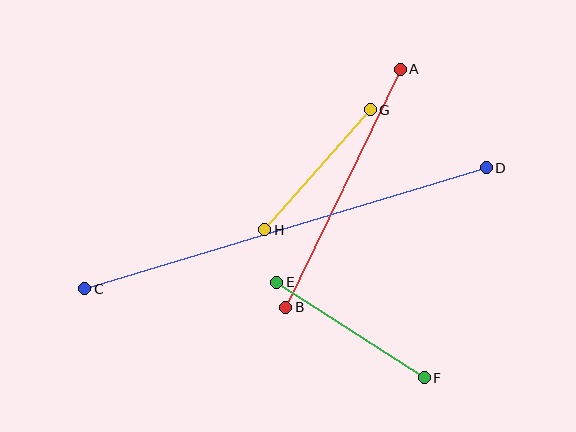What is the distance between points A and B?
The distance is approximately 264 pixels.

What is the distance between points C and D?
The distance is approximately 419 pixels.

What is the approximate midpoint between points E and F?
The midpoint is at approximately (350, 330) pixels.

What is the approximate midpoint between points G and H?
The midpoint is at approximately (318, 170) pixels.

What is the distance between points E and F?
The distance is approximately 176 pixels.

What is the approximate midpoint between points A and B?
The midpoint is at approximately (343, 188) pixels.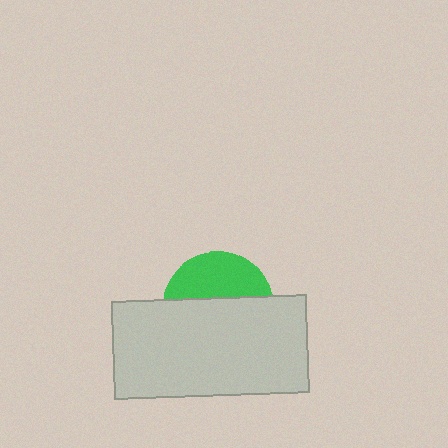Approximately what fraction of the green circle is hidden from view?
Roughly 60% of the green circle is hidden behind the light gray rectangle.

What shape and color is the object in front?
The object in front is a light gray rectangle.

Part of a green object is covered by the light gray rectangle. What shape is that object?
It is a circle.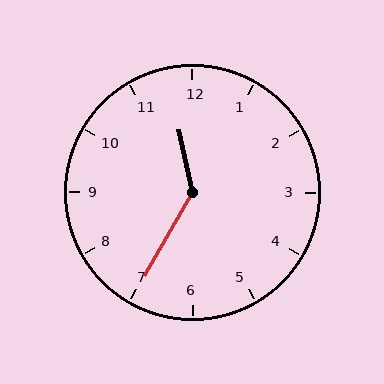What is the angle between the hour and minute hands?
Approximately 138 degrees.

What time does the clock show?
11:35.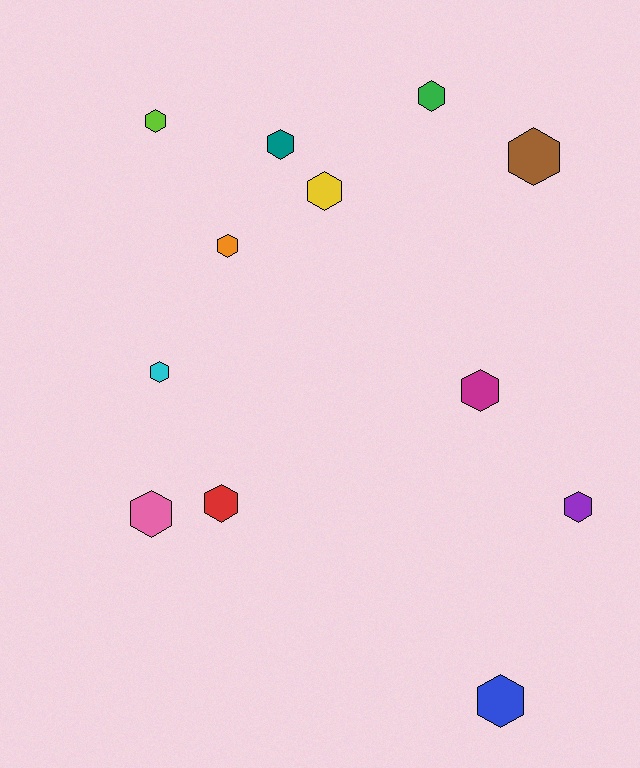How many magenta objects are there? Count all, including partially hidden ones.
There is 1 magenta object.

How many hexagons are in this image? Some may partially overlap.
There are 12 hexagons.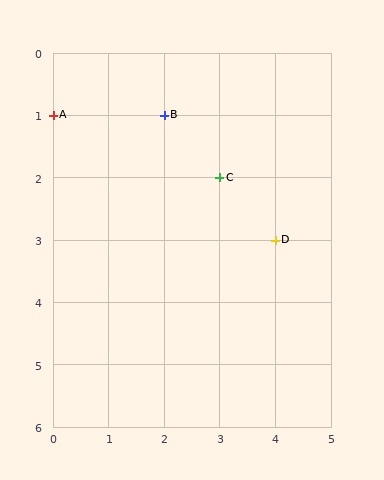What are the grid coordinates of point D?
Point D is at grid coordinates (4, 3).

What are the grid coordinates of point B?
Point B is at grid coordinates (2, 1).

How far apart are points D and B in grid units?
Points D and B are 2 columns and 2 rows apart (about 2.8 grid units diagonally).